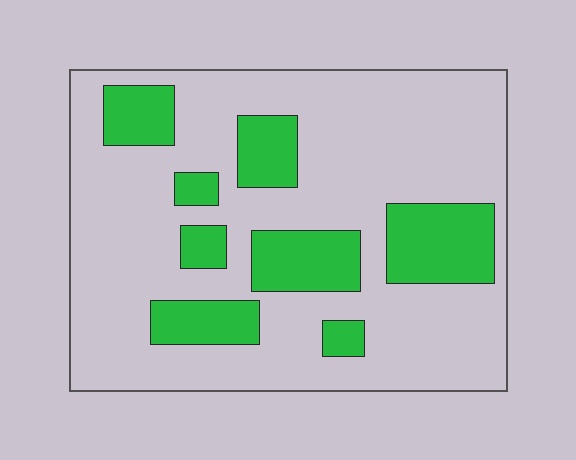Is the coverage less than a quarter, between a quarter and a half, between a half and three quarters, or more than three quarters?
Less than a quarter.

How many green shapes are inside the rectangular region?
8.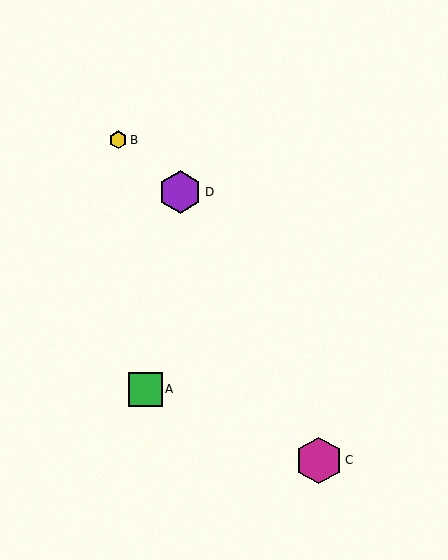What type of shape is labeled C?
Shape C is a magenta hexagon.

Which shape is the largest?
The magenta hexagon (labeled C) is the largest.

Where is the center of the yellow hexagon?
The center of the yellow hexagon is at (118, 140).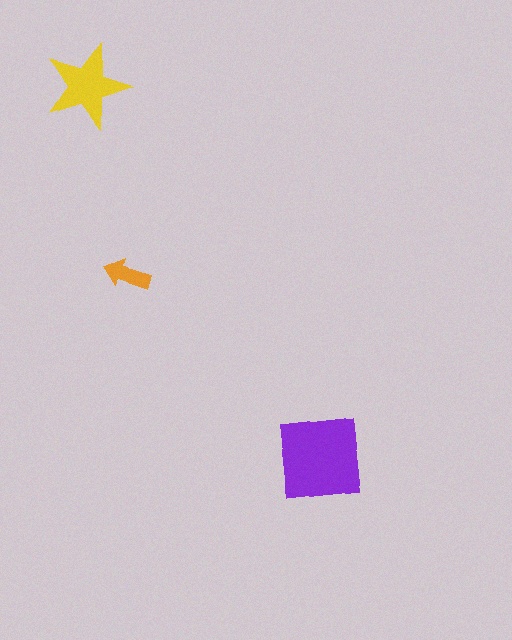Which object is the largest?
The purple square.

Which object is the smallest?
The orange arrow.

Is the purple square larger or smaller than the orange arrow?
Larger.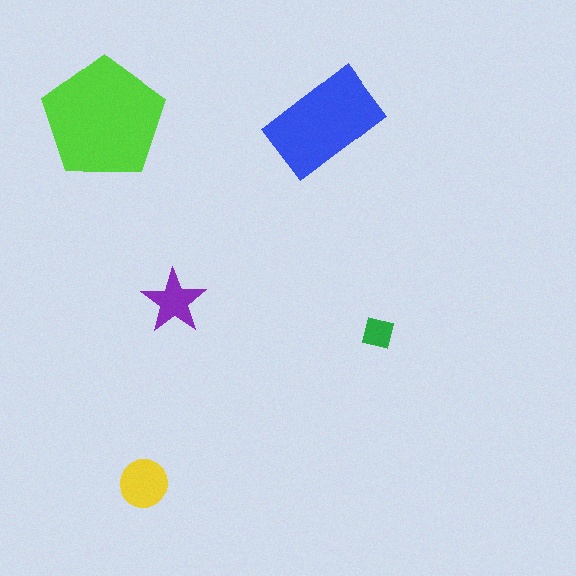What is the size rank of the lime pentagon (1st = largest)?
1st.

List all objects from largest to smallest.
The lime pentagon, the blue rectangle, the yellow circle, the purple star, the green square.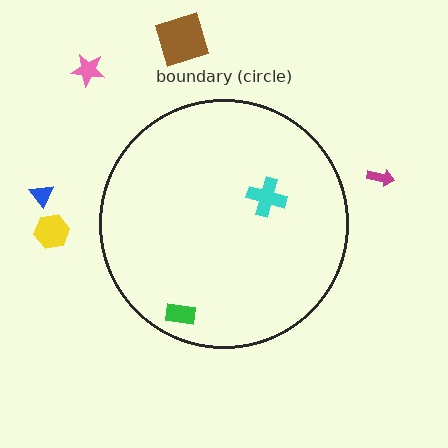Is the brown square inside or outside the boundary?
Outside.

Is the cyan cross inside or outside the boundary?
Inside.